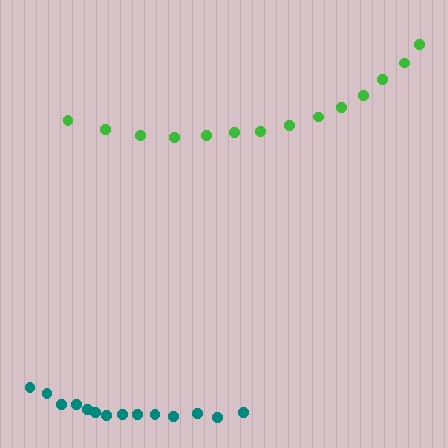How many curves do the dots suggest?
There are 2 distinct paths.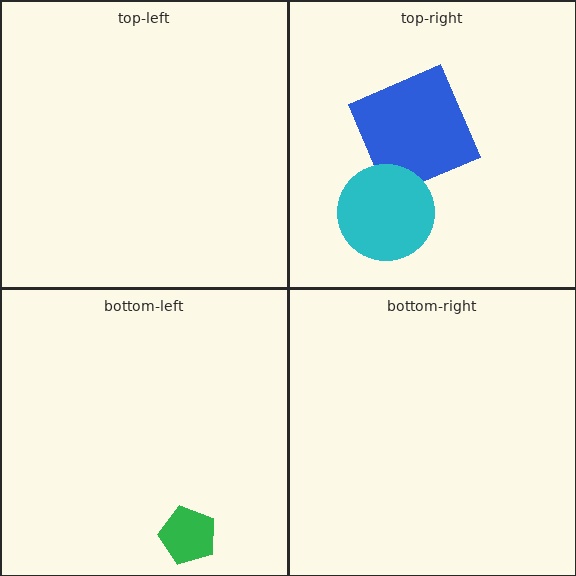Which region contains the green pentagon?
The bottom-left region.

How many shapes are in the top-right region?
2.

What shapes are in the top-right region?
The blue square, the cyan circle.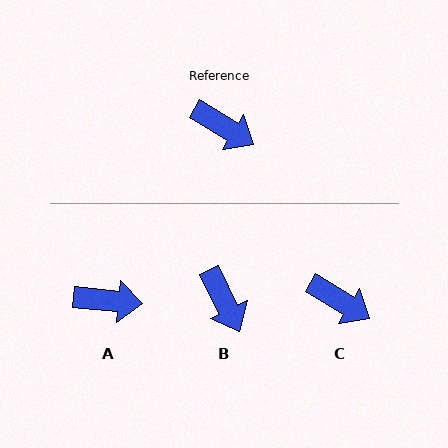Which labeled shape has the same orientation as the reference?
C.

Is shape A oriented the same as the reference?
No, it is off by about 26 degrees.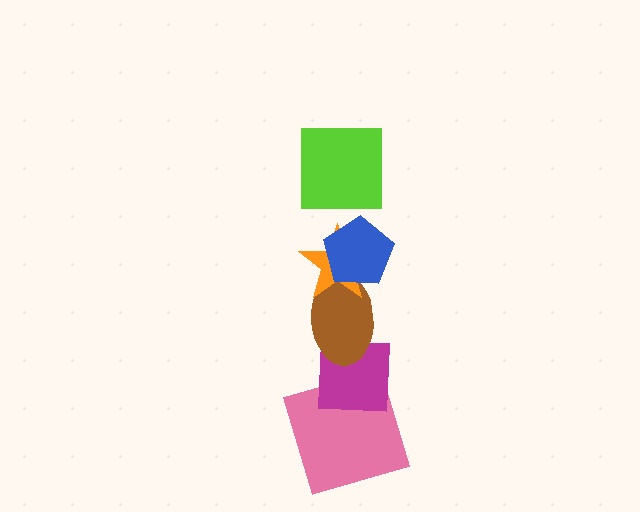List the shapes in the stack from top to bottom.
From top to bottom: the lime square, the blue pentagon, the orange star, the brown ellipse, the magenta square, the pink square.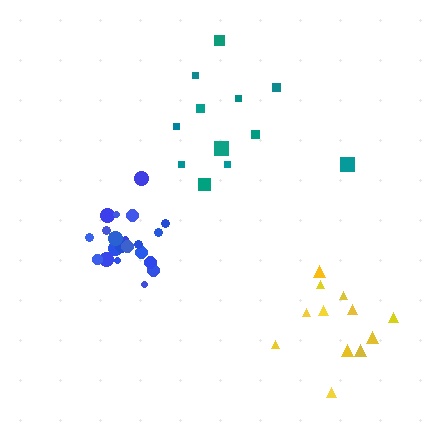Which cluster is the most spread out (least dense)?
Teal.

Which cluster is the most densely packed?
Blue.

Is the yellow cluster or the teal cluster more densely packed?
Yellow.